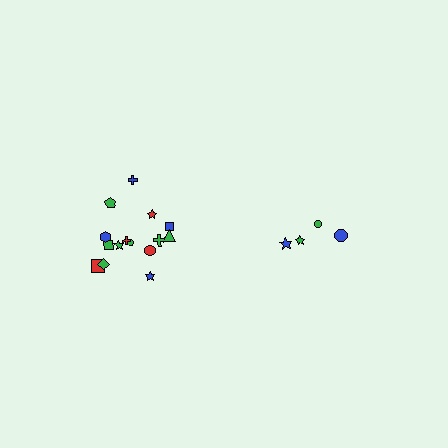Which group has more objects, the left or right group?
The left group.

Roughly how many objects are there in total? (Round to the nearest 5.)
Roughly 20 objects in total.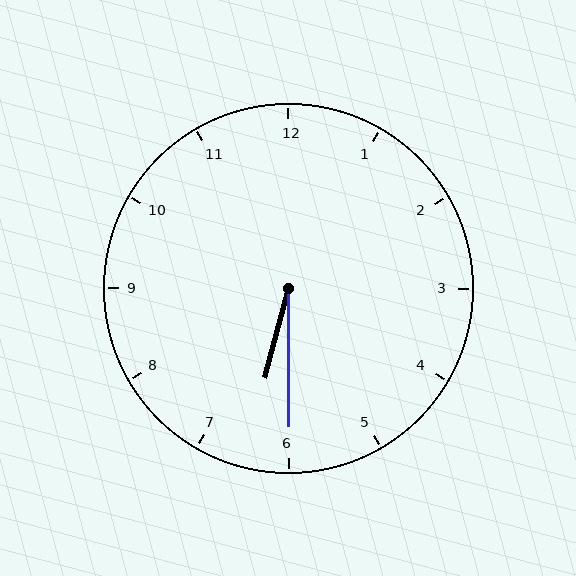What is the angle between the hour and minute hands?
Approximately 15 degrees.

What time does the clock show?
6:30.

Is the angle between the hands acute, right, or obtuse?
It is acute.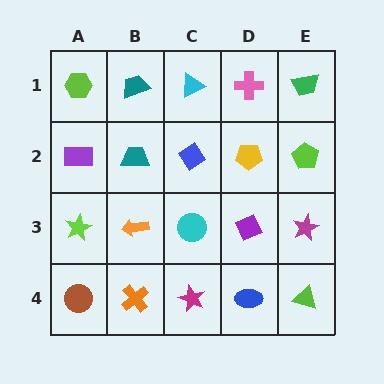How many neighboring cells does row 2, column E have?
3.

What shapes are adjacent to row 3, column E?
A lime pentagon (row 2, column E), a lime triangle (row 4, column E), a purple diamond (row 3, column D).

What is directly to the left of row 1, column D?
A cyan triangle.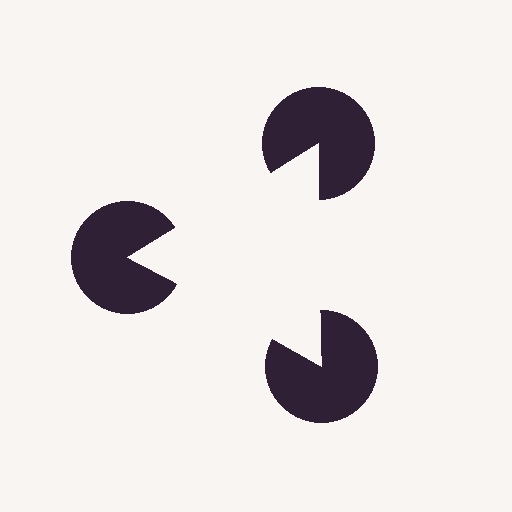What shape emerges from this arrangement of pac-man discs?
An illusory triangle — its edges are inferred from the aligned wedge cuts in the pac-man discs, not physically drawn.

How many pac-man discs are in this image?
There are 3 — one at each vertex of the illusory triangle.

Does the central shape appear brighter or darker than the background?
It typically appears slightly brighter than the background, even though no actual brightness change is drawn.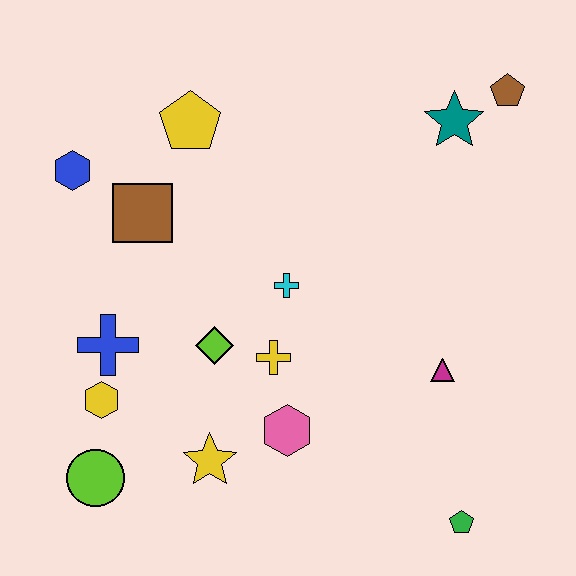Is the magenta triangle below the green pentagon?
No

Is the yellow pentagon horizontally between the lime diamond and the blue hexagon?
Yes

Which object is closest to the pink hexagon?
The yellow cross is closest to the pink hexagon.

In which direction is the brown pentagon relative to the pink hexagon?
The brown pentagon is above the pink hexagon.